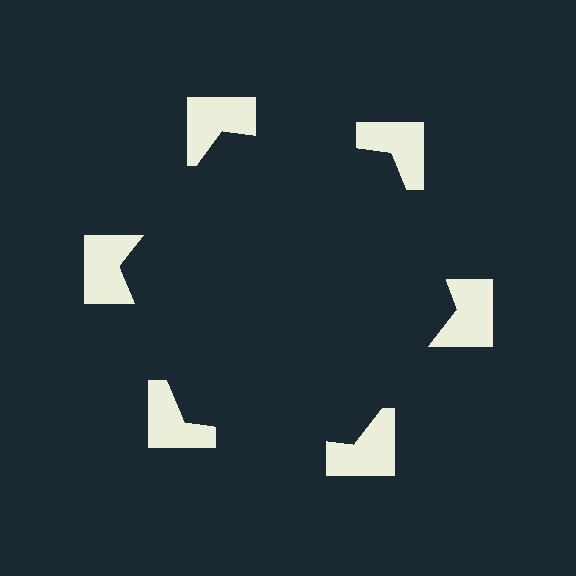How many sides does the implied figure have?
6 sides.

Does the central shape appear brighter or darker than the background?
It typically appears slightly darker than the background, even though no actual brightness change is drawn.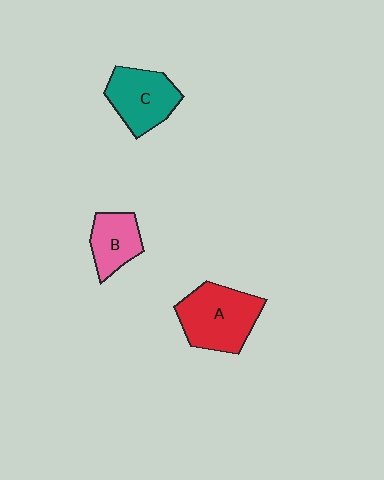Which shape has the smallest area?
Shape B (pink).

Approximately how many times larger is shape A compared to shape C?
Approximately 1.2 times.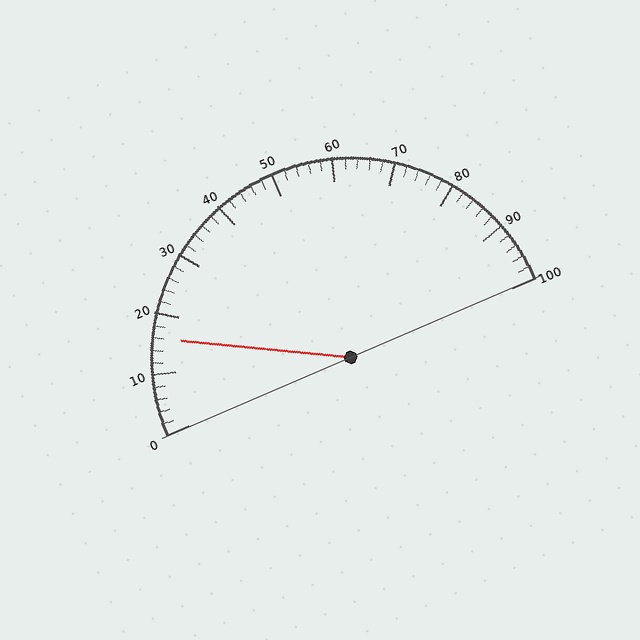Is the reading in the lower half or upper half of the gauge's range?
The reading is in the lower half of the range (0 to 100).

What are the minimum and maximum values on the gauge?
The gauge ranges from 0 to 100.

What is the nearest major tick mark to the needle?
The nearest major tick mark is 20.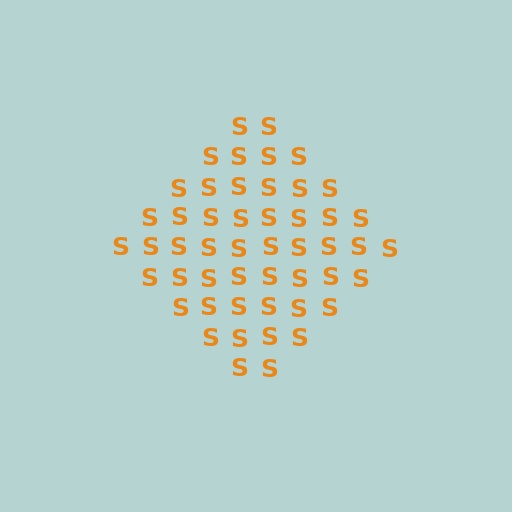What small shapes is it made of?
It is made of small letter S's.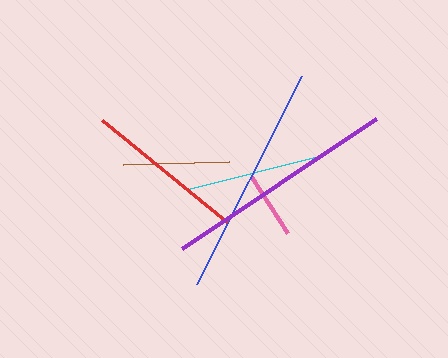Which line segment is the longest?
The purple line is the longest at approximately 234 pixels.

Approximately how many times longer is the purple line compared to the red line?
The purple line is approximately 1.4 times the length of the red line.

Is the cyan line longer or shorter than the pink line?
The cyan line is longer than the pink line.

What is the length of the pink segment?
The pink segment is approximately 66 pixels long.